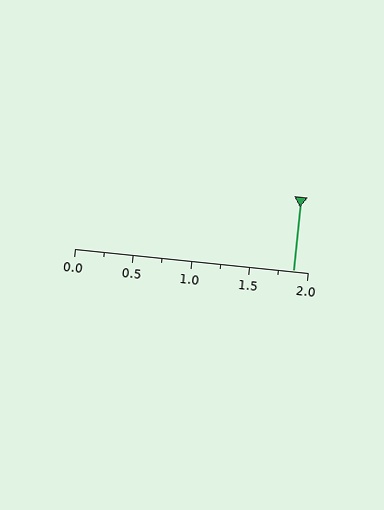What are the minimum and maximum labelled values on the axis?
The axis runs from 0.0 to 2.0.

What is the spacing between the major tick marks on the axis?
The major ticks are spaced 0.5 apart.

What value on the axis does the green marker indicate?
The marker indicates approximately 1.88.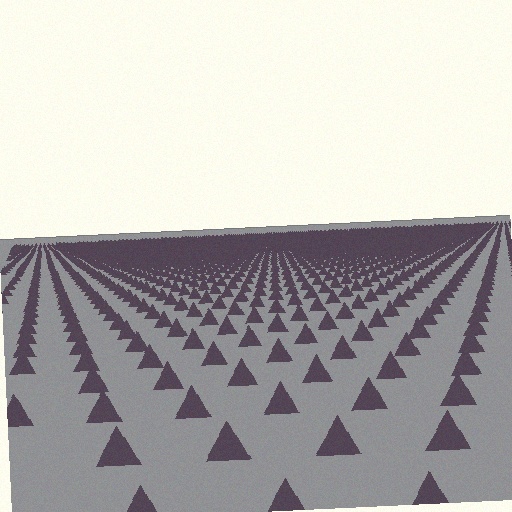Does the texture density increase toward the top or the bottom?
Density increases toward the top.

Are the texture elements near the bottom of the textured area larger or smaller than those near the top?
Larger. Near the bottom, elements are closer to the viewer and appear at a bigger on-screen size.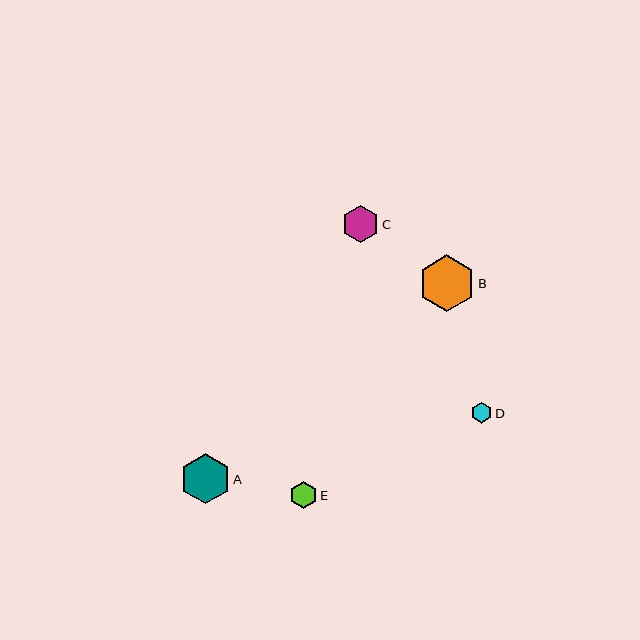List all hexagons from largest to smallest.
From largest to smallest: B, A, C, E, D.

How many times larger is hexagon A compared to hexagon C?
Hexagon A is approximately 1.3 times the size of hexagon C.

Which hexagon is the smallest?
Hexagon D is the smallest with a size of approximately 21 pixels.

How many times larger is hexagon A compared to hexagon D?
Hexagon A is approximately 2.4 times the size of hexagon D.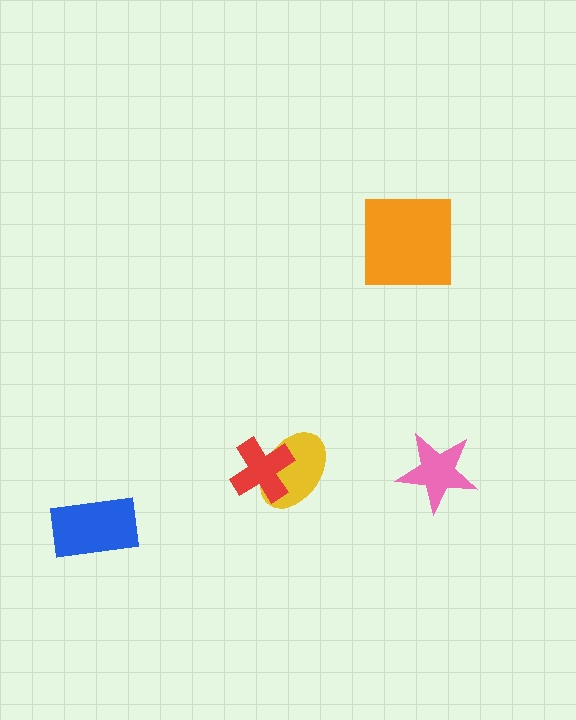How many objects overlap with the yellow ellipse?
1 object overlaps with the yellow ellipse.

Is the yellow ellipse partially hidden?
Yes, it is partially covered by another shape.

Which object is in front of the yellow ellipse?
The red cross is in front of the yellow ellipse.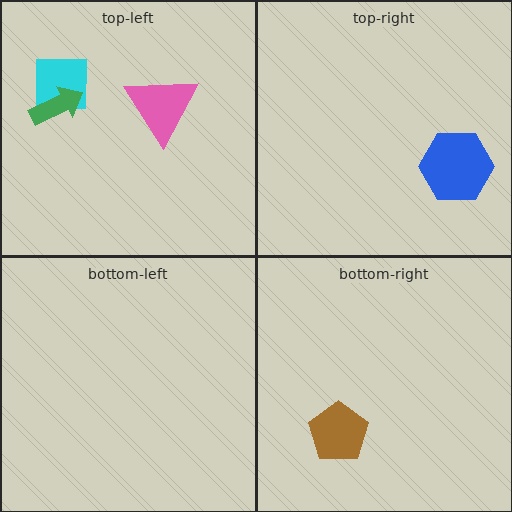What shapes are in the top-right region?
The blue hexagon.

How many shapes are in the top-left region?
3.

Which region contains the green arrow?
The top-left region.